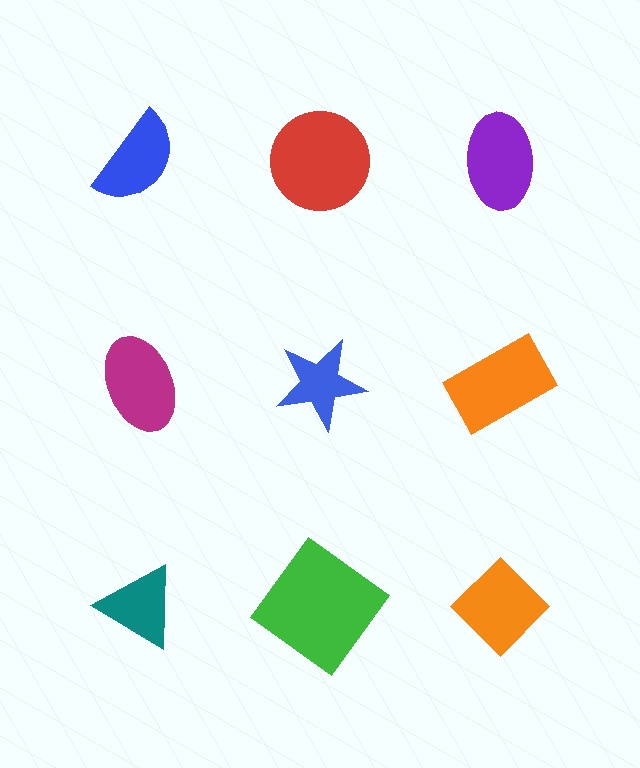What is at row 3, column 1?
A teal triangle.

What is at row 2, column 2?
A blue star.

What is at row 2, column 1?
A magenta ellipse.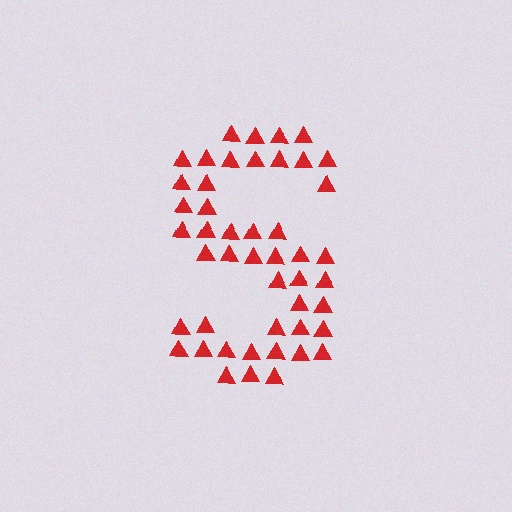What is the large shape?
The large shape is the letter S.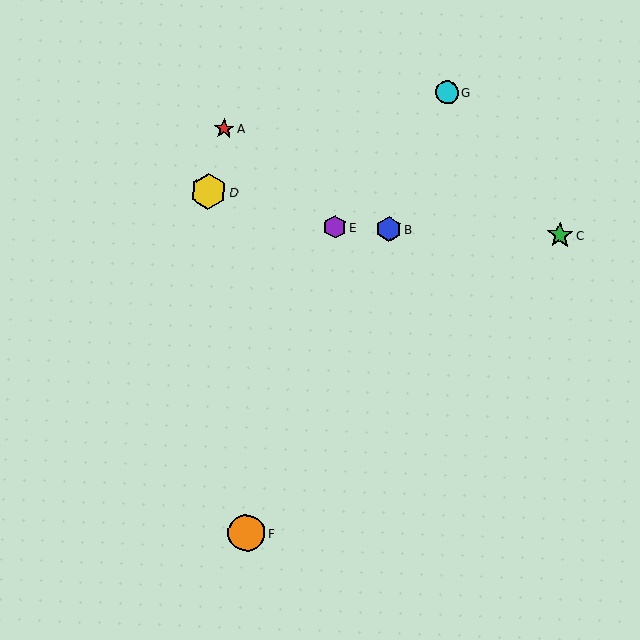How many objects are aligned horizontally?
3 objects (B, C, E) are aligned horizontally.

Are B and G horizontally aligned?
No, B is at y≈229 and G is at y≈92.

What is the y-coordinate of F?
Object F is at y≈533.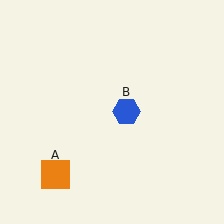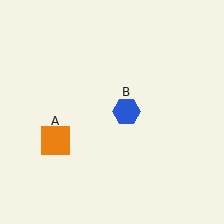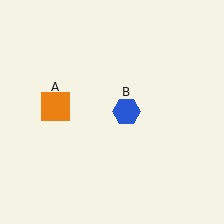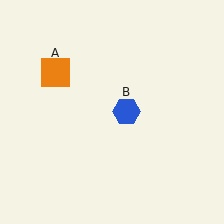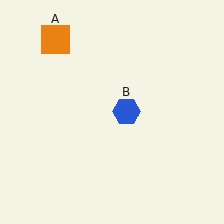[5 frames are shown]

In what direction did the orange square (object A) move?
The orange square (object A) moved up.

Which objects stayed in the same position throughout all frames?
Blue hexagon (object B) remained stationary.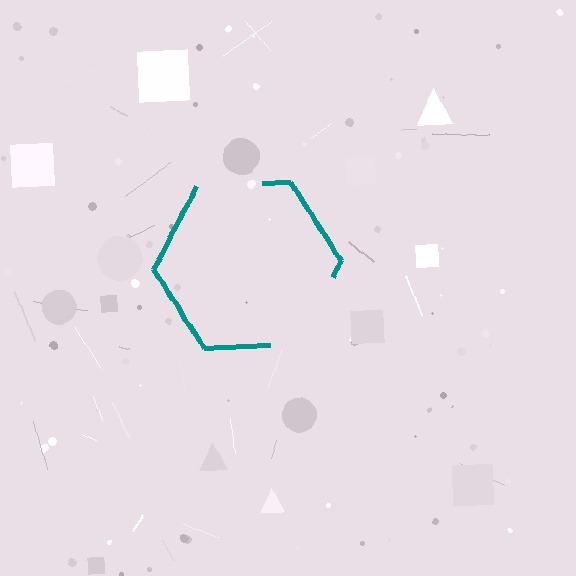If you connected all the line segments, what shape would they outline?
They would outline a hexagon.